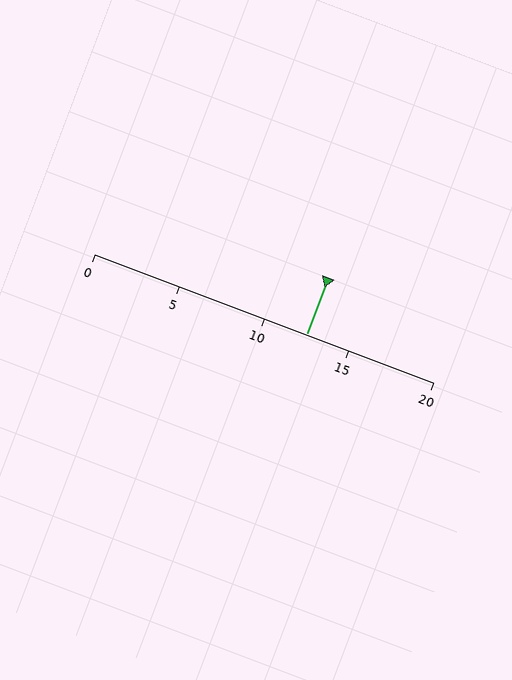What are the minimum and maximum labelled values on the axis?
The axis runs from 0 to 20.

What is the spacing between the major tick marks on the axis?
The major ticks are spaced 5 apart.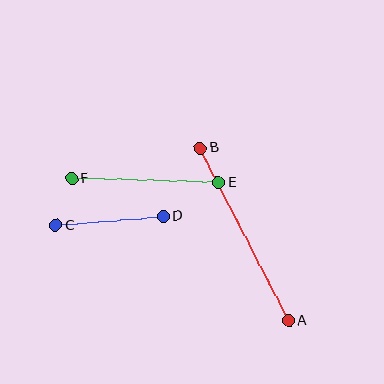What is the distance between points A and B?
The distance is approximately 194 pixels.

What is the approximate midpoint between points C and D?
The midpoint is at approximately (110, 221) pixels.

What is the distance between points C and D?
The distance is approximately 108 pixels.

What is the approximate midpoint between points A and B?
The midpoint is at approximately (244, 234) pixels.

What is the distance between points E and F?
The distance is approximately 147 pixels.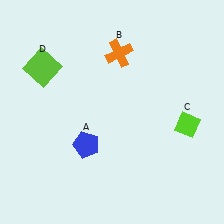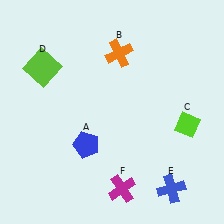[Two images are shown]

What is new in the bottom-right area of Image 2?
A blue cross (E) was added in the bottom-right area of Image 2.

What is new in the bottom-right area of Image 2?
A magenta cross (F) was added in the bottom-right area of Image 2.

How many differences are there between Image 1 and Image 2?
There are 2 differences between the two images.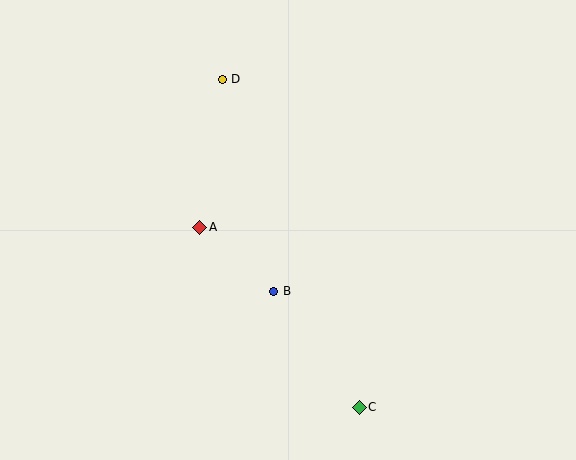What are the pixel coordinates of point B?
Point B is at (274, 291).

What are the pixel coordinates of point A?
Point A is at (200, 227).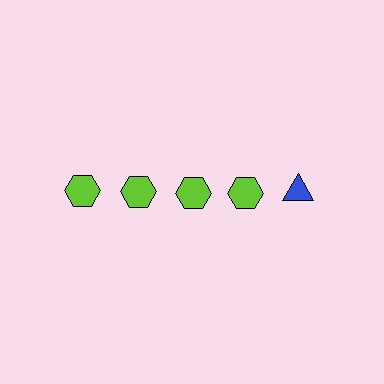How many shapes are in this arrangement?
There are 5 shapes arranged in a grid pattern.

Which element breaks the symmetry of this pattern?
The blue triangle in the top row, rightmost column breaks the symmetry. All other shapes are lime hexagons.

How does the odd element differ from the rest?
It differs in both color (blue instead of lime) and shape (triangle instead of hexagon).